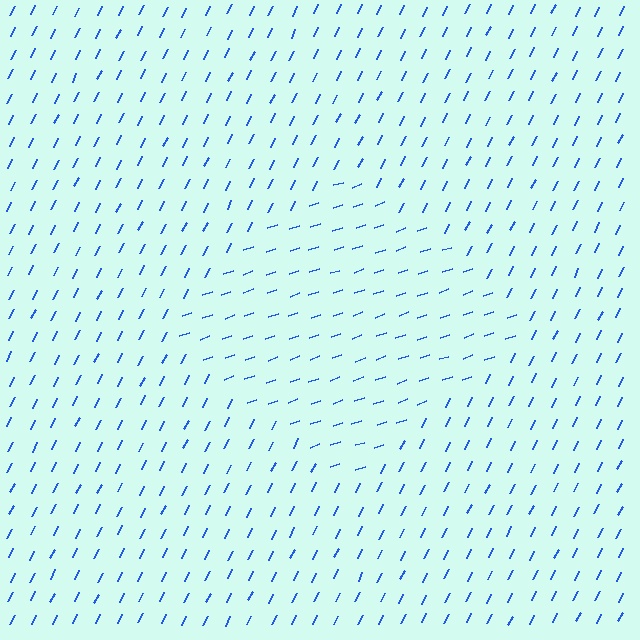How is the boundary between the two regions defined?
The boundary is defined purely by a change in line orientation (approximately 45 degrees difference). All lines are the same color and thickness.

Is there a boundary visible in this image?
Yes, there is a texture boundary formed by a change in line orientation.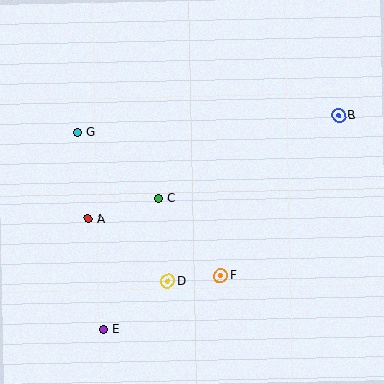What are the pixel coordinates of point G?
Point G is at (77, 132).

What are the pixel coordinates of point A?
Point A is at (88, 219).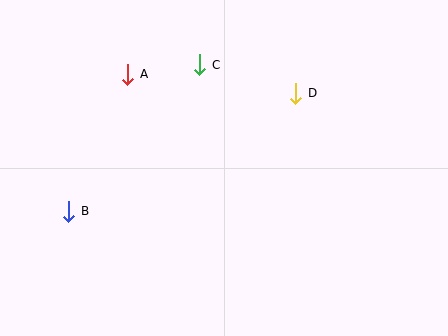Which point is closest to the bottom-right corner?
Point D is closest to the bottom-right corner.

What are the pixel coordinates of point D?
Point D is at (296, 93).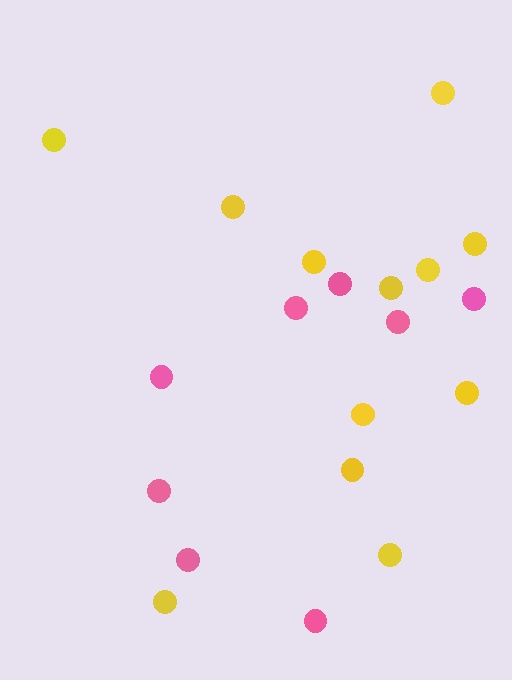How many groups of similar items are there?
There are 2 groups: one group of yellow circles (12) and one group of pink circles (8).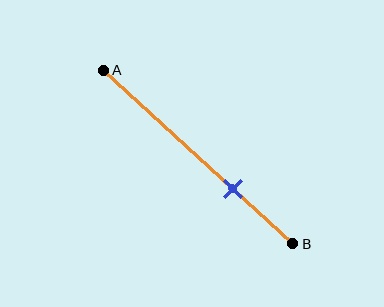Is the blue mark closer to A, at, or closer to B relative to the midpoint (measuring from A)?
The blue mark is closer to point B than the midpoint of segment AB.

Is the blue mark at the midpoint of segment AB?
No, the mark is at about 70% from A, not at the 50% midpoint.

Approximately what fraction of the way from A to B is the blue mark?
The blue mark is approximately 70% of the way from A to B.